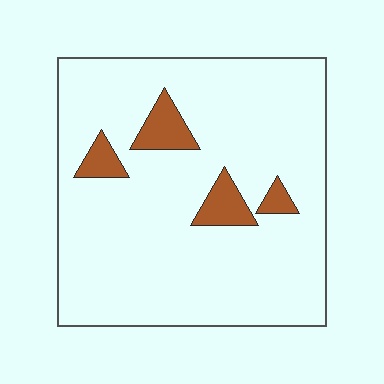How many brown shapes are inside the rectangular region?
4.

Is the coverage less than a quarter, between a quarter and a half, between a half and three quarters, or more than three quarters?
Less than a quarter.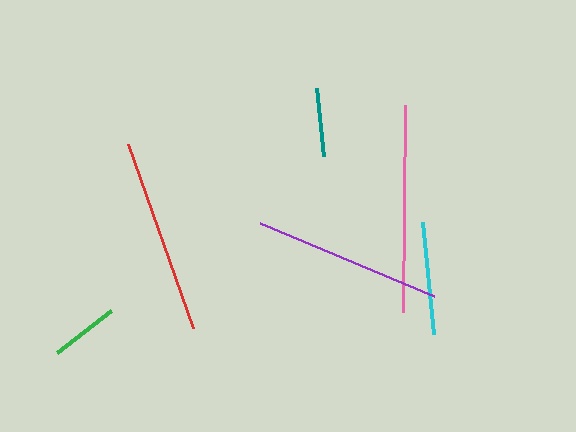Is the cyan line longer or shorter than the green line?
The cyan line is longer than the green line.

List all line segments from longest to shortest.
From longest to shortest: pink, red, purple, cyan, teal, green.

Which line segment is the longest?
The pink line is the longest at approximately 206 pixels.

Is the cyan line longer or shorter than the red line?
The red line is longer than the cyan line.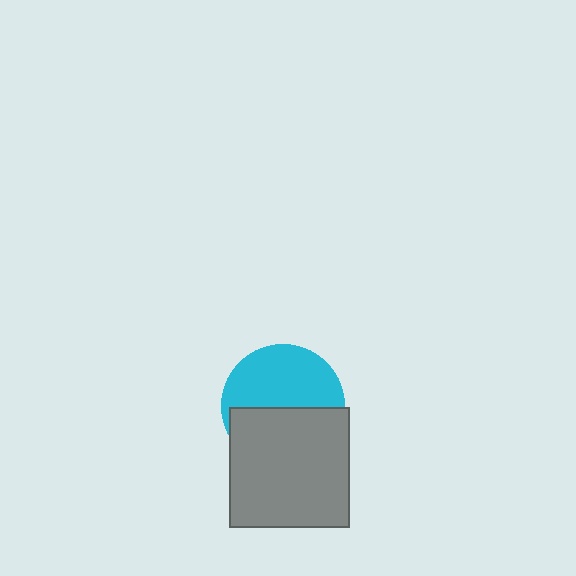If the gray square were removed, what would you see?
You would see the complete cyan circle.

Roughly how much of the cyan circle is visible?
About half of it is visible (roughly 53%).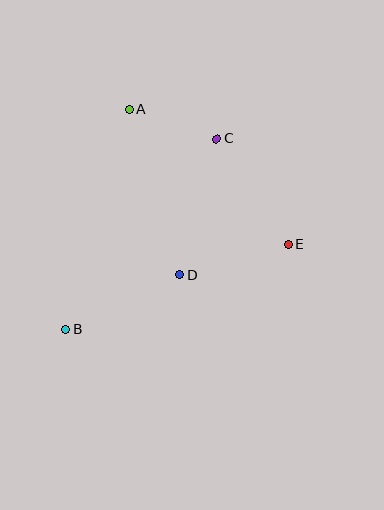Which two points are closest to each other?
Points A and C are closest to each other.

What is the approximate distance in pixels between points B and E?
The distance between B and E is approximately 238 pixels.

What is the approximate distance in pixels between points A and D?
The distance between A and D is approximately 173 pixels.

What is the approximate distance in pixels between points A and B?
The distance between A and B is approximately 229 pixels.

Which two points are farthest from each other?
Points B and C are farthest from each other.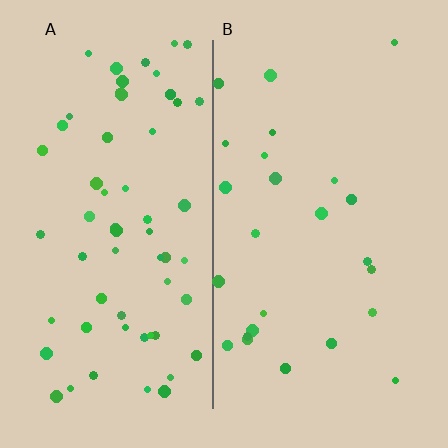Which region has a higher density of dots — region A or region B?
A (the left).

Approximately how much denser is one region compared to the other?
Approximately 2.4× — region A over region B.